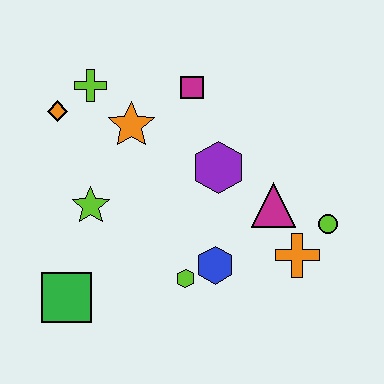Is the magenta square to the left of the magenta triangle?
Yes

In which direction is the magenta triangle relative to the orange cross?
The magenta triangle is above the orange cross.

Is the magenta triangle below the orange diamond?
Yes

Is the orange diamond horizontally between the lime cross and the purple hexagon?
No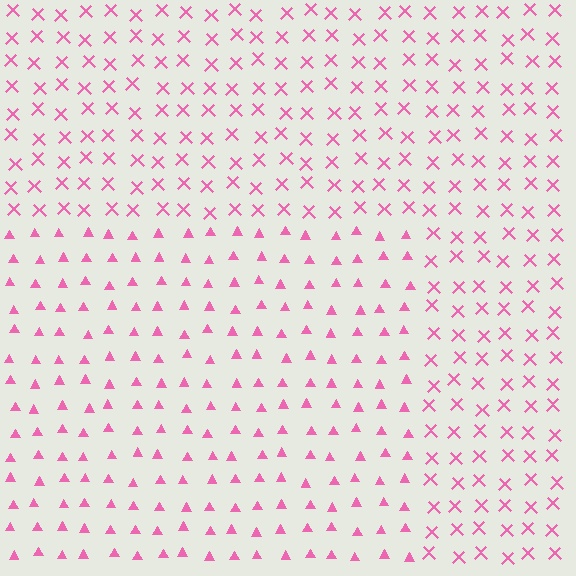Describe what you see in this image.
The image is filled with small pink elements arranged in a uniform grid. A rectangle-shaped region contains triangles, while the surrounding area contains X marks. The boundary is defined purely by the change in element shape.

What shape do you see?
I see a rectangle.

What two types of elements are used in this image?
The image uses triangles inside the rectangle region and X marks outside it.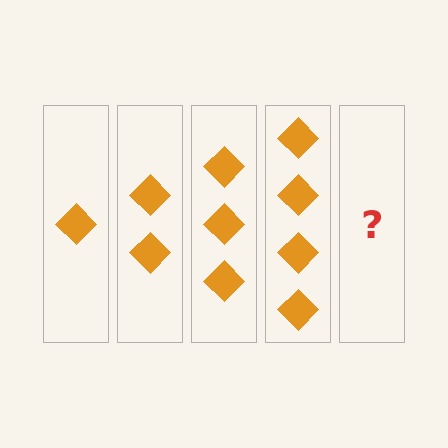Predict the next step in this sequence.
The next step is 5 diamonds.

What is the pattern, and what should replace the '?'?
The pattern is that each step adds one more diamond. The '?' should be 5 diamonds.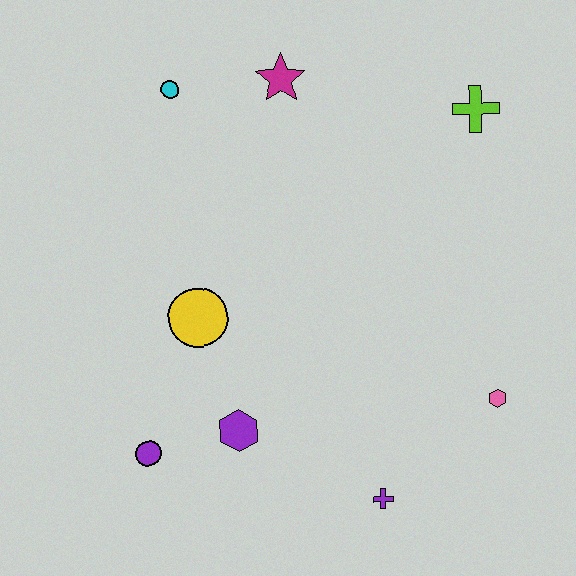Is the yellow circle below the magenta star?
Yes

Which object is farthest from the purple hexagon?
The lime cross is farthest from the purple hexagon.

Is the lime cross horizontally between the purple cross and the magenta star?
No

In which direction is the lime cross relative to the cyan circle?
The lime cross is to the right of the cyan circle.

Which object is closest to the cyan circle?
The magenta star is closest to the cyan circle.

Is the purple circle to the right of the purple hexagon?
No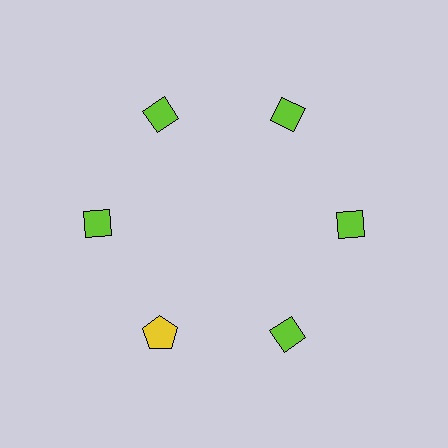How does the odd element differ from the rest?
It differs in both color (yellow instead of lime) and shape (pentagon instead of diamond).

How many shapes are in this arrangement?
There are 6 shapes arranged in a ring pattern.